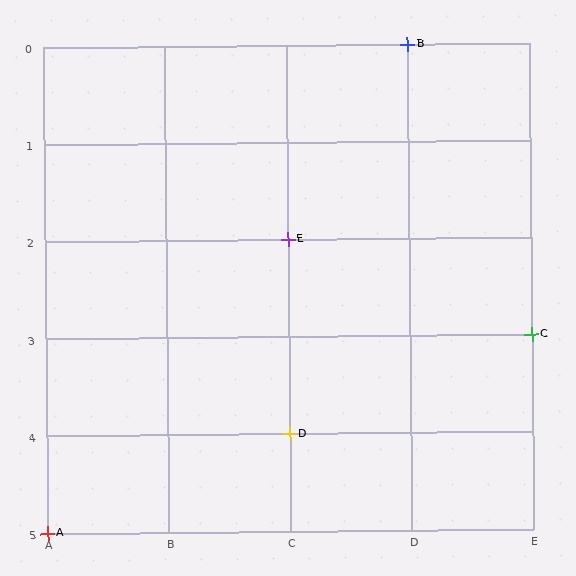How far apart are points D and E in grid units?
Points D and E are 2 rows apart.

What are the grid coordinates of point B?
Point B is at grid coordinates (D, 0).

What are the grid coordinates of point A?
Point A is at grid coordinates (A, 5).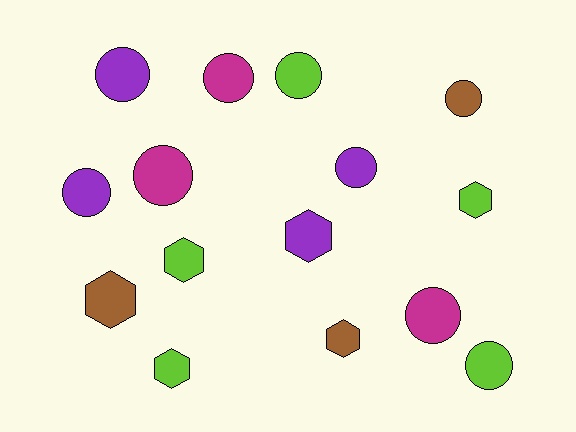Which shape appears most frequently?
Circle, with 9 objects.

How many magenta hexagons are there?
There are no magenta hexagons.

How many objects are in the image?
There are 15 objects.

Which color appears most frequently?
Lime, with 5 objects.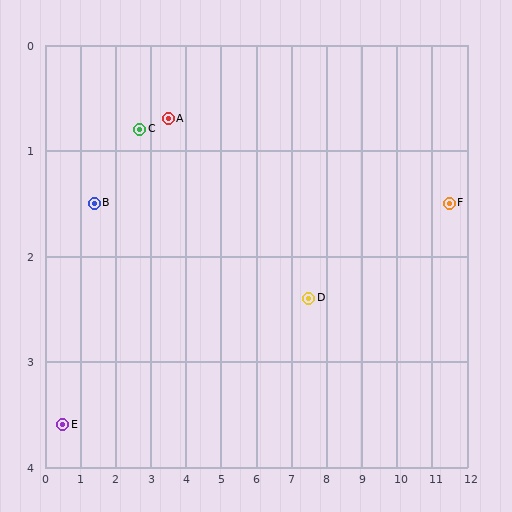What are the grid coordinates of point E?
Point E is at approximately (0.5, 3.6).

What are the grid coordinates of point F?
Point F is at approximately (11.5, 1.5).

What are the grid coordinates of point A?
Point A is at approximately (3.5, 0.7).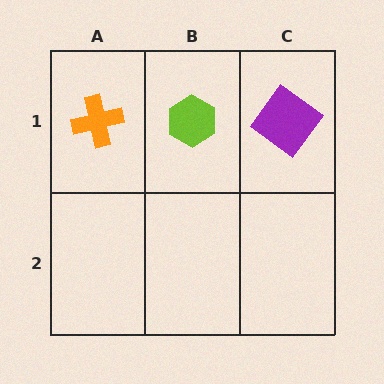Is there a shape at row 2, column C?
No, that cell is empty.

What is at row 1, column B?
A lime hexagon.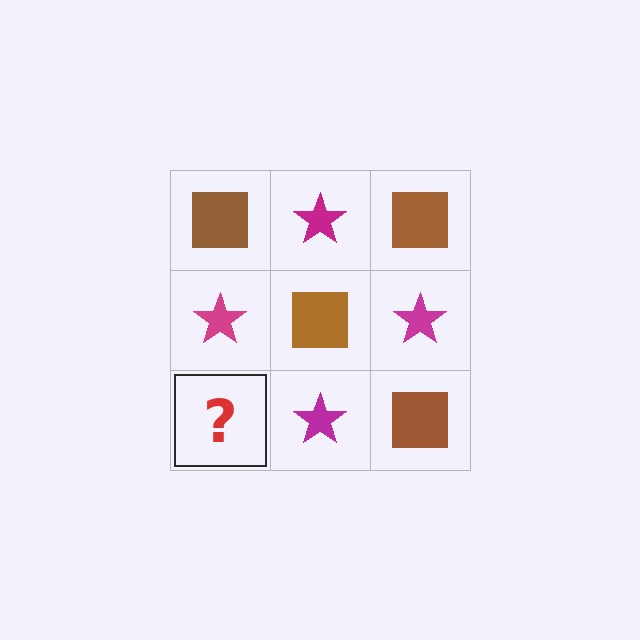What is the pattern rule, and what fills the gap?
The rule is that it alternates brown square and magenta star in a checkerboard pattern. The gap should be filled with a brown square.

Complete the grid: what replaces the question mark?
The question mark should be replaced with a brown square.